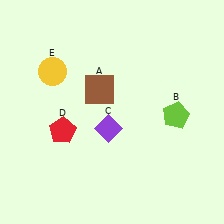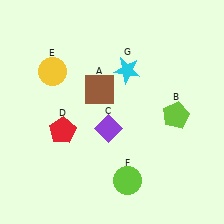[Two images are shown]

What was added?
A lime circle (F), a cyan star (G) were added in Image 2.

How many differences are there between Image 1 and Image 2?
There are 2 differences between the two images.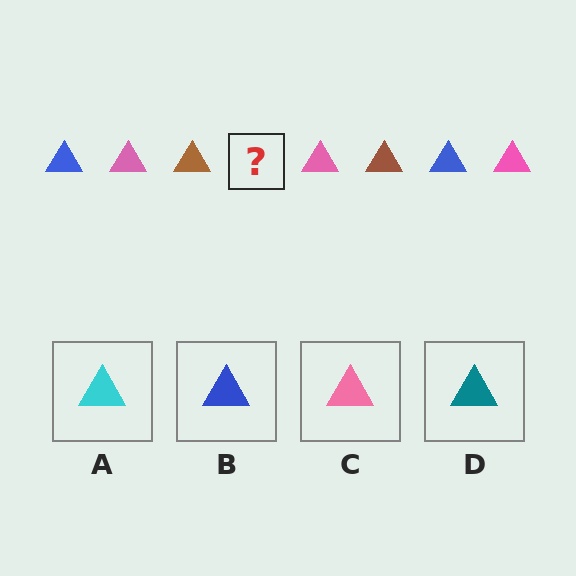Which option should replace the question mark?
Option B.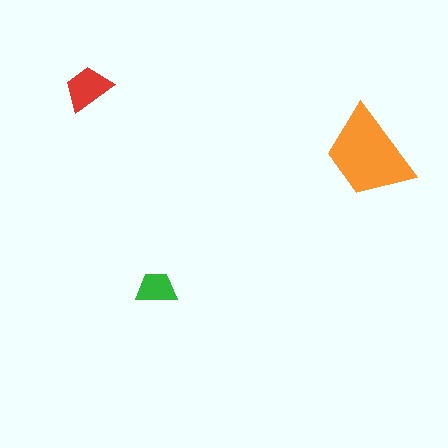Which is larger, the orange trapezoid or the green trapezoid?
The orange one.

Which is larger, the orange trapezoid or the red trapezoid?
The orange one.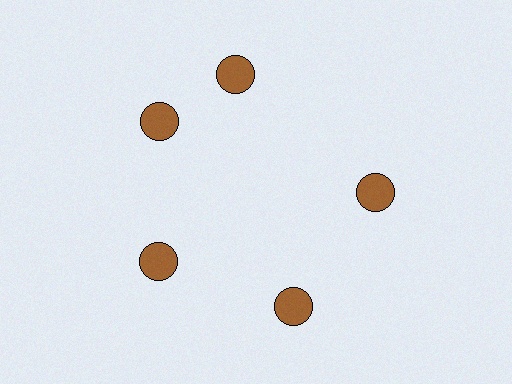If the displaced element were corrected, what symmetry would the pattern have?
It would have 5-fold rotational symmetry — the pattern would map onto itself every 72 degrees.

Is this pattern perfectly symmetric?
No. The 5 brown circles are arranged in a ring, but one element near the 1 o'clock position is rotated out of alignment along the ring, breaking the 5-fold rotational symmetry.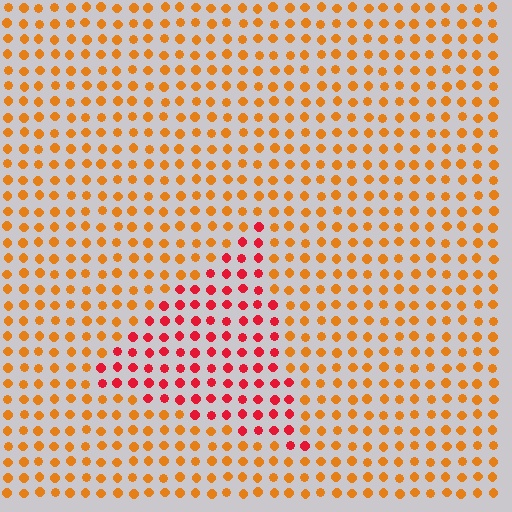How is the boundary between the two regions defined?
The boundary is defined purely by a slight shift in hue (about 39 degrees). Spacing, size, and orientation are identical on both sides.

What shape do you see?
I see a triangle.